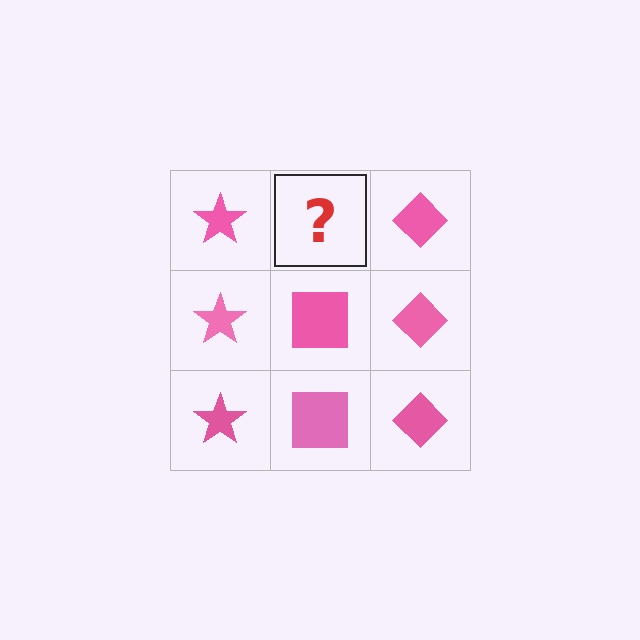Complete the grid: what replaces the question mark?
The question mark should be replaced with a pink square.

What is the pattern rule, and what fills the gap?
The rule is that each column has a consistent shape. The gap should be filled with a pink square.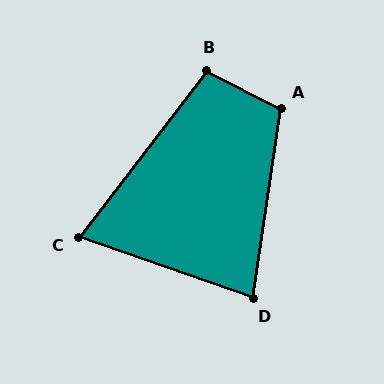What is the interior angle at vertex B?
Approximately 101 degrees (obtuse).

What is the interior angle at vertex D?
Approximately 79 degrees (acute).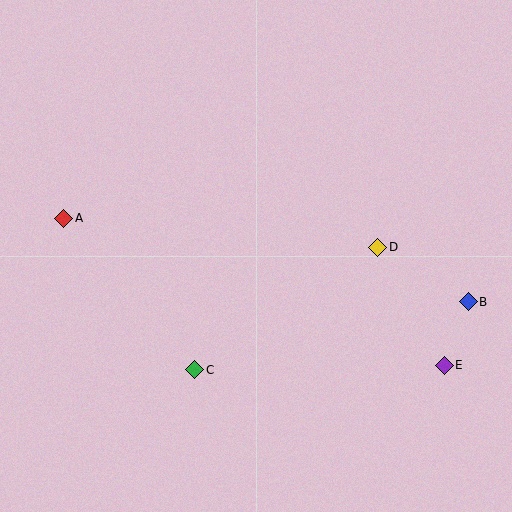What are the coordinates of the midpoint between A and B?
The midpoint between A and B is at (266, 260).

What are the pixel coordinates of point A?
Point A is at (64, 218).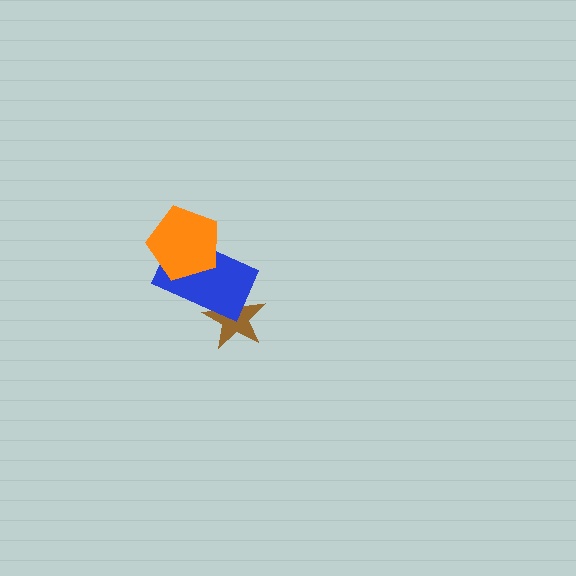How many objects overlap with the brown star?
1 object overlaps with the brown star.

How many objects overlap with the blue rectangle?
2 objects overlap with the blue rectangle.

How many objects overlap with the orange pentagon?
1 object overlaps with the orange pentagon.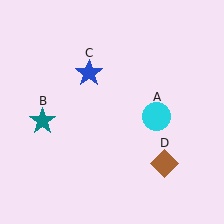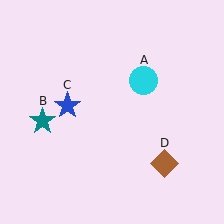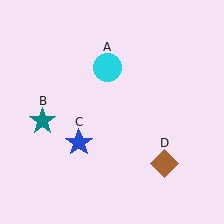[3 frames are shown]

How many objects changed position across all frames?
2 objects changed position: cyan circle (object A), blue star (object C).